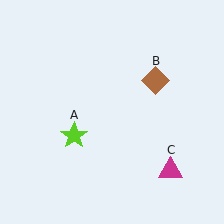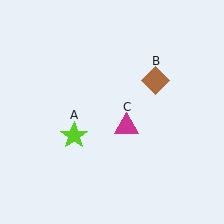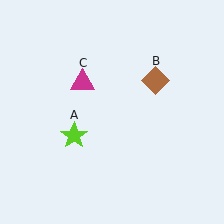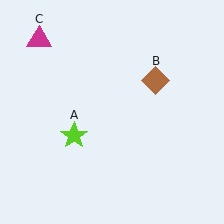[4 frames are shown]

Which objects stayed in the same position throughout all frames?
Lime star (object A) and brown diamond (object B) remained stationary.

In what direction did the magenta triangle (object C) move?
The magenta triangle (object C) moved up and to the left.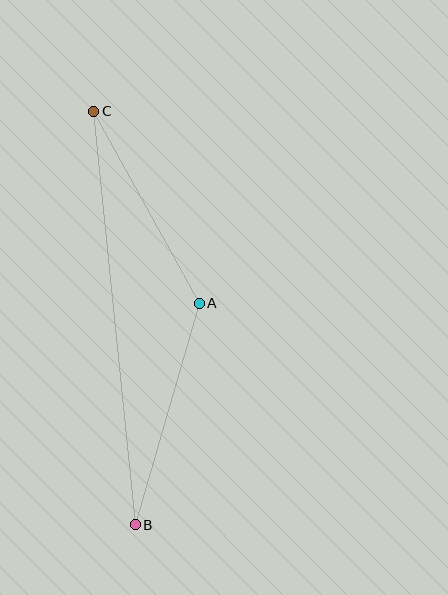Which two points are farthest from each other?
Points B and C are farthest from each other.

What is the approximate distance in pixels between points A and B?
The distance between A and B is approximately 230 pixels.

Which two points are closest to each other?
Points A and C are closest to each other.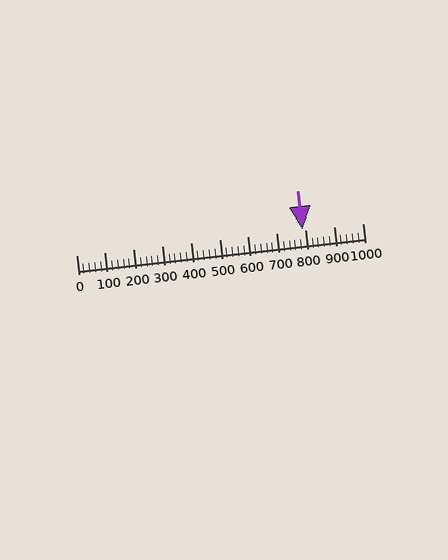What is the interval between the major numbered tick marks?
The major tick marks are spaced 100 units apart.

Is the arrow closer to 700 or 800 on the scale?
The arrow is closer to 800.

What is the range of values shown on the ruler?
The ruler shows values from 0 to 1000.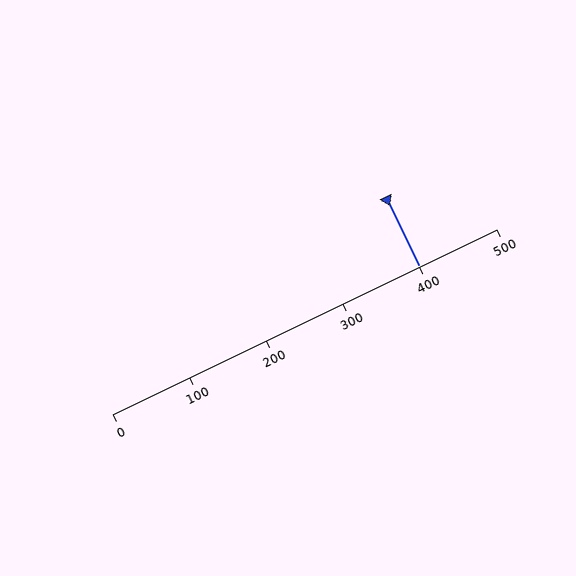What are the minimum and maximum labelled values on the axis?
The axis runs from 0 to 500.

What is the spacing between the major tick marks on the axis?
The major ticks are spaced 100 apart.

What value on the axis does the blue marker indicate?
The marker indicates approximately 400.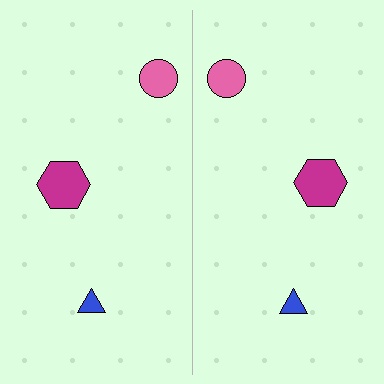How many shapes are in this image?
There are 6 shapes in this image.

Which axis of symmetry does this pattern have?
The pattern has a vertical axis of symmetry running through the center of the image.